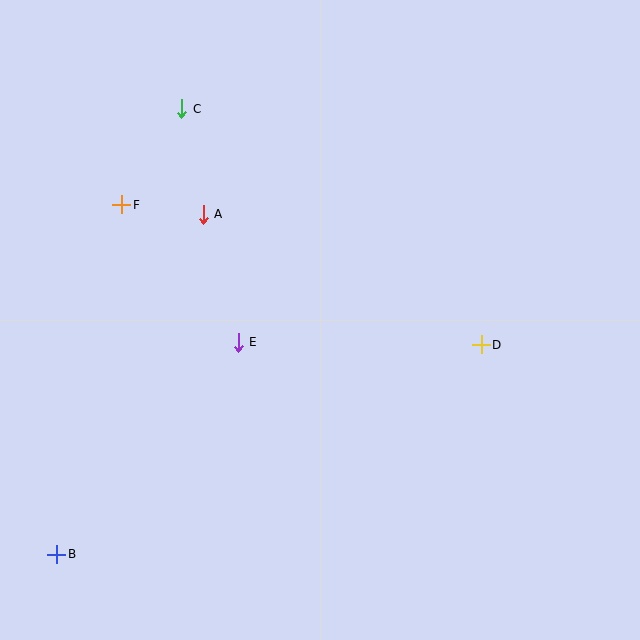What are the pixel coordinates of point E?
Point E is at (238, 342).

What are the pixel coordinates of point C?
Point C is at (182, 109).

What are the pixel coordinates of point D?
Point D is at (481, 345).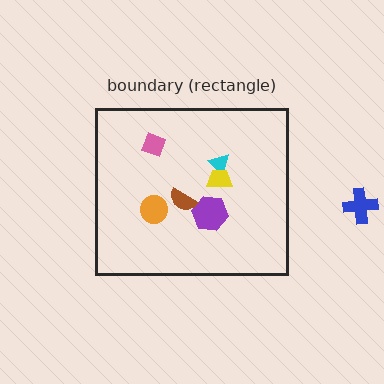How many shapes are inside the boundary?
6 inside, 1 outside.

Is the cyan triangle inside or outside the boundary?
Inside.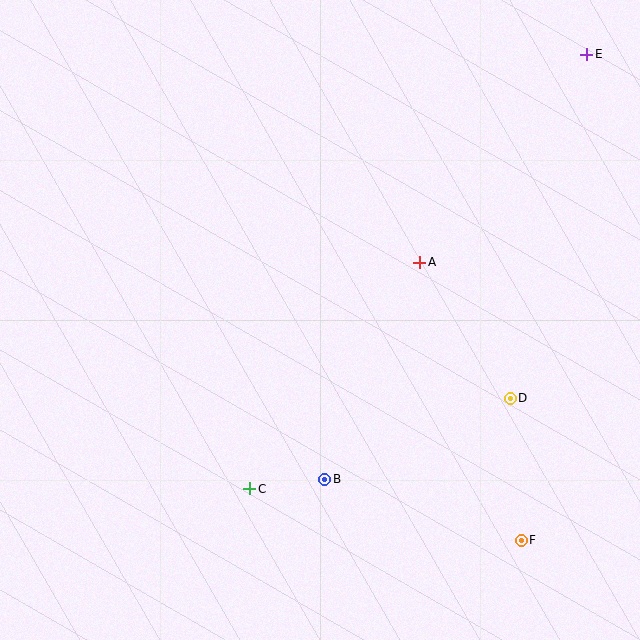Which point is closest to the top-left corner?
Point A is closest to the top-left corner.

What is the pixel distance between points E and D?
The distance between E and D is 352 pixels.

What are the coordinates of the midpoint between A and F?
The midpoint between A and F is at (470, 401).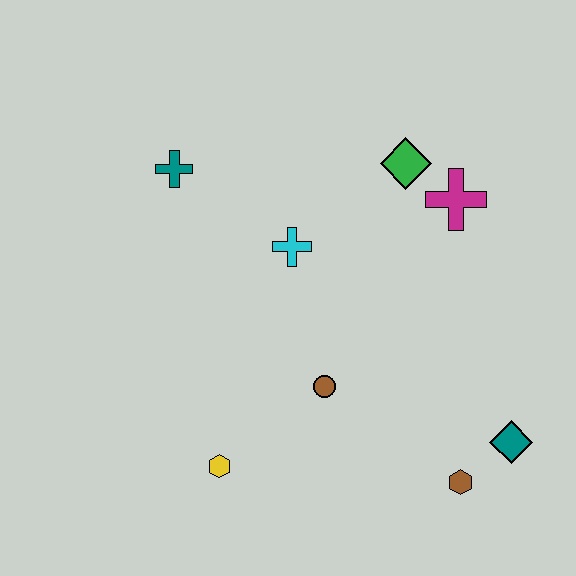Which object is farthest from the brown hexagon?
The teal cross is farthest from the brown hexagon.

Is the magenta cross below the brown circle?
No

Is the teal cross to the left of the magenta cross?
Yes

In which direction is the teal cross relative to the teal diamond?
The teal cross is to the left of the teal diamond.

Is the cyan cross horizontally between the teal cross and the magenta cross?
Yes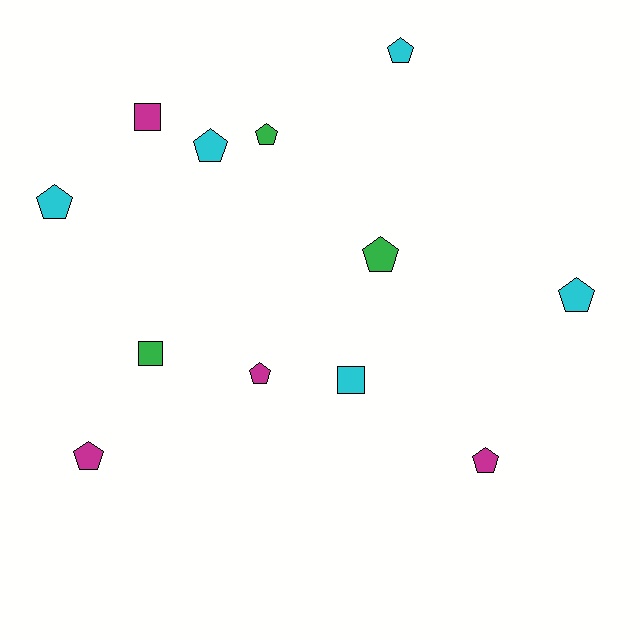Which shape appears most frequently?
Pentagon, with 9 objects.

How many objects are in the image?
There are 12 objects.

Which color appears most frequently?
Cyan, with 5 objects.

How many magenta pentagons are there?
There are 3 magenta pentagons.